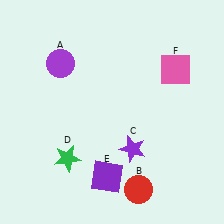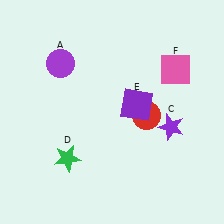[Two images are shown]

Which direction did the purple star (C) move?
The purple star (C) moved right.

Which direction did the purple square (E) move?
The purple square (E) moved up.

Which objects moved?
The objects that moved are: the red circle (B), the purple star (C), the purple square (E).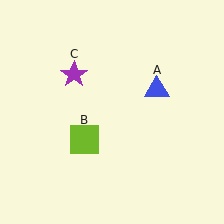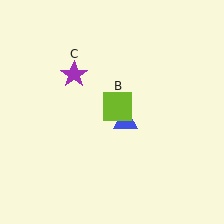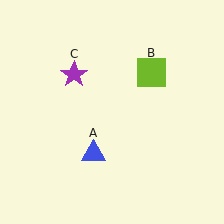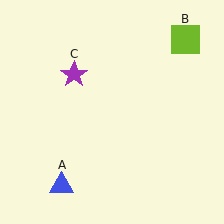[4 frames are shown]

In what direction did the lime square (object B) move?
The lime square (object B) moved up and to the right.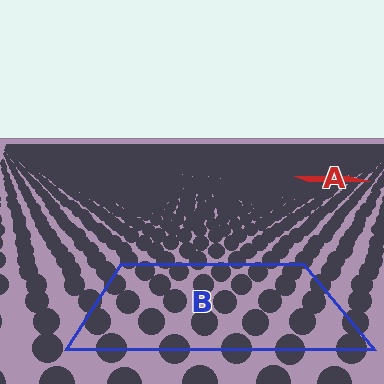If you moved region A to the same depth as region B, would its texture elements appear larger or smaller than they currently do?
They would appear larger. At a closer depth, the same texture elements are projected at a bigger on-screen size.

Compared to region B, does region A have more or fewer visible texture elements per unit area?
Region A has more texture elements per unit area — they are packed more densely because it is farther away.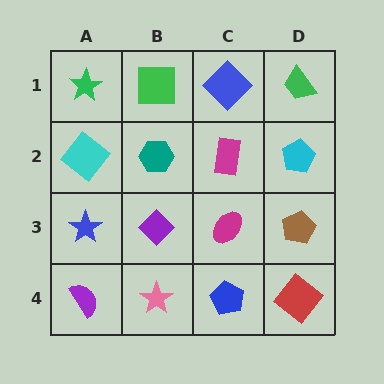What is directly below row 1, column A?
A cyan diamond.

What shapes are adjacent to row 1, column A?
A cyan diamond (row 2, column A), a green square (row 1, column B).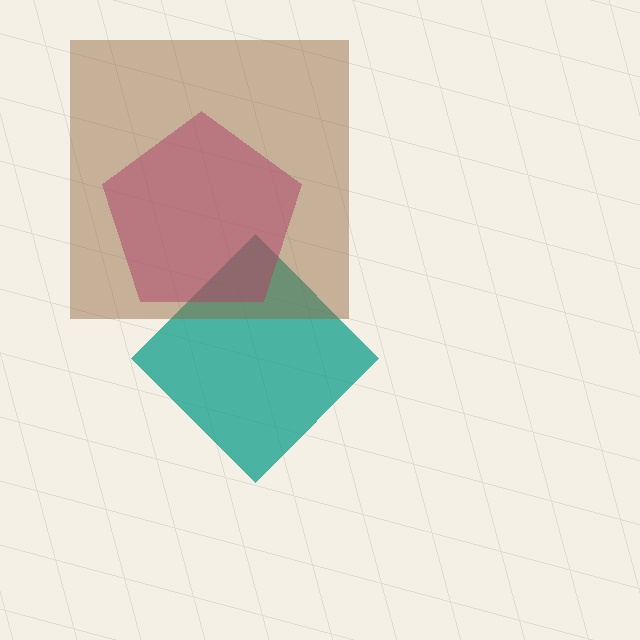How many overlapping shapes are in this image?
There are 3 overlapping shapes in the image.